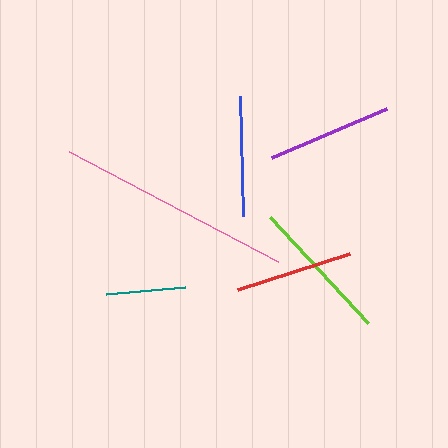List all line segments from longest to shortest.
From longest to shortest: pink, lime, purple, blue, red, teal.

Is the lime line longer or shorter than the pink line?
The pink line is longer than the lime line.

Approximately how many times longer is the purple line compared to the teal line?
The purple line is approximately 1.6 times the length of the teal line.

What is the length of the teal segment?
The teal segment is approximately 80 pixels long.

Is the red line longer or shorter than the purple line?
The purple line is longer than the red line.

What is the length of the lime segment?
The lime segment is approximately 144 pixels long.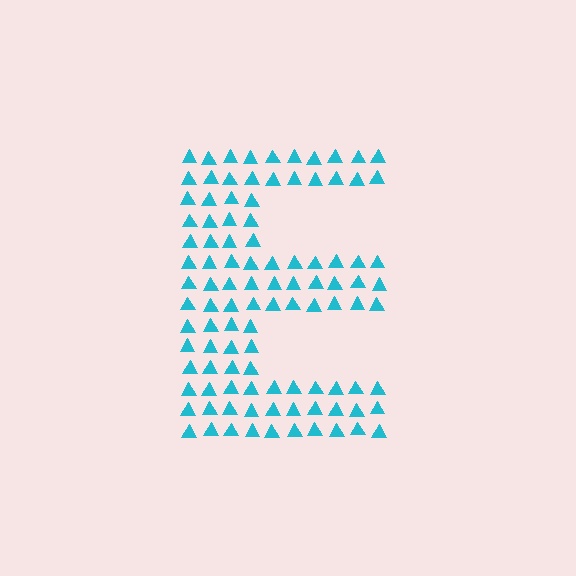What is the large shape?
The large shape is the letter E.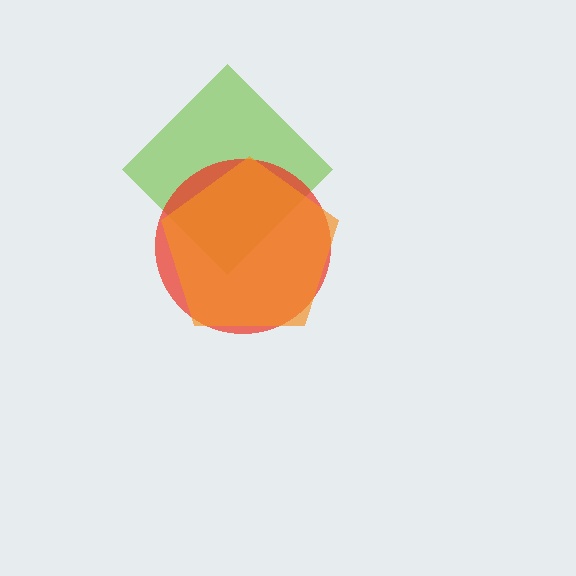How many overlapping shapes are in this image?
There are 3 overlapping shapes in the image.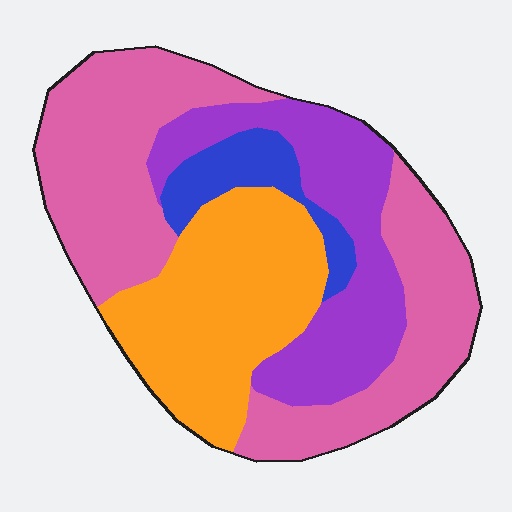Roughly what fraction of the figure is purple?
Purple covers about 25% of the figure.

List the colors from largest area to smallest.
From largest to smallest: pink, orange, purple, blue.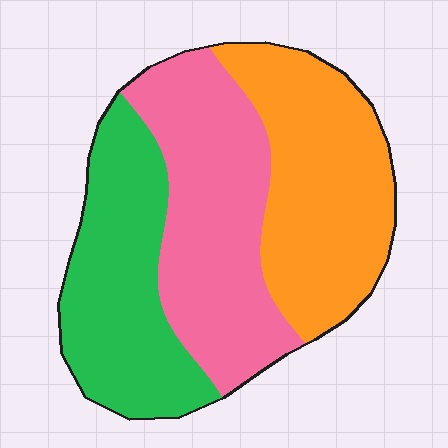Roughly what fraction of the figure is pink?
Pink takes up about three eighths (3/8) of the figure.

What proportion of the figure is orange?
Orange takes up about one third (1/3) of the figure.